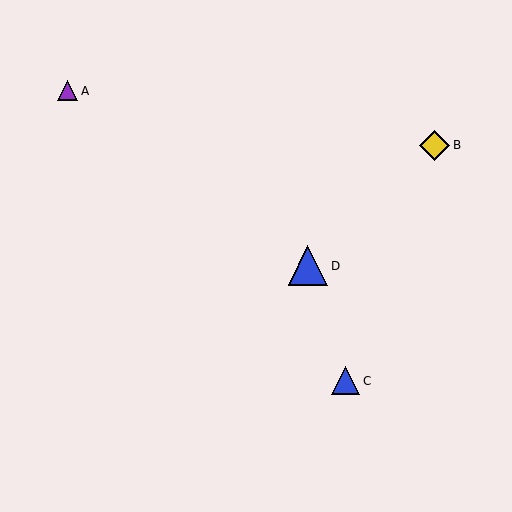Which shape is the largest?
The blue triangle (labeled D) is the largest.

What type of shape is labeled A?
Shape A is a purple triangle.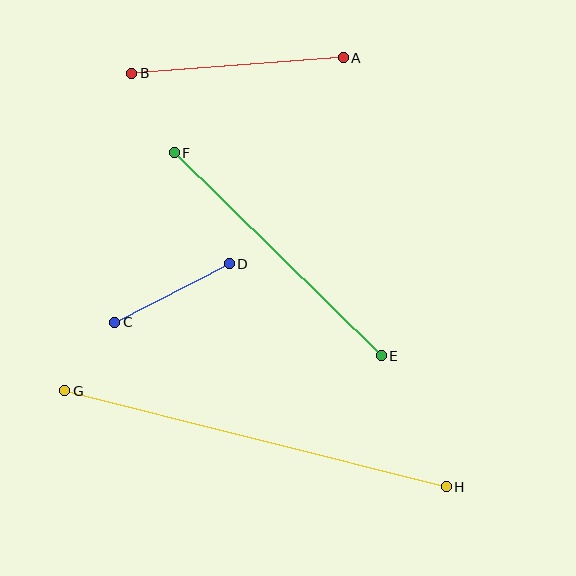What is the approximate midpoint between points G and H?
The midpoint is at approximately (255, 439) pixels.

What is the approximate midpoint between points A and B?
The midpoint is at approximately (237, 65) pixels.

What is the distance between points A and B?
The distance is approximately 212 pixels.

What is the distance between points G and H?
The distance is approximately 393 pixels.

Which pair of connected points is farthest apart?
Points G and H are farthest apart.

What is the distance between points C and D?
The distance is approximately 128 pixels.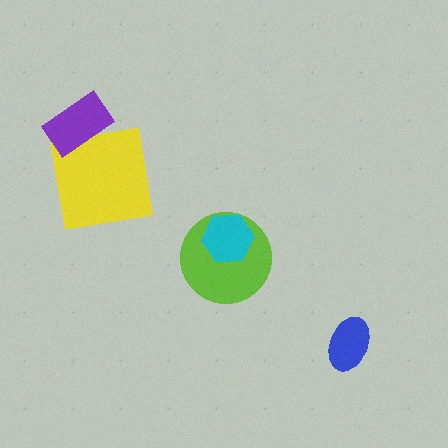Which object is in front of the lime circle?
The cyan hexagon is in front of the lime circle.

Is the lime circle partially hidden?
Yes, it is partially covered by another shape.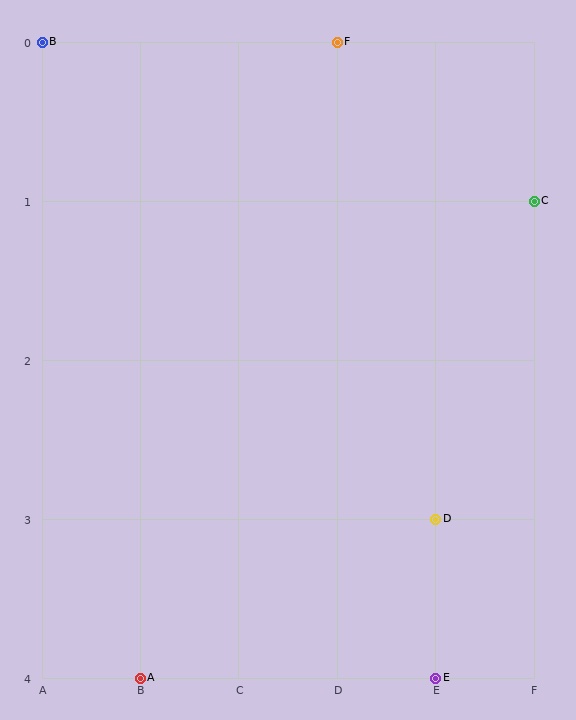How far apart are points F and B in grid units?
Points F and B are 3 columns apart.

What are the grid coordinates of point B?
Point B is at grid coordinates (A, 0).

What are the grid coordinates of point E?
Point E is at grid coordinates (E, 4).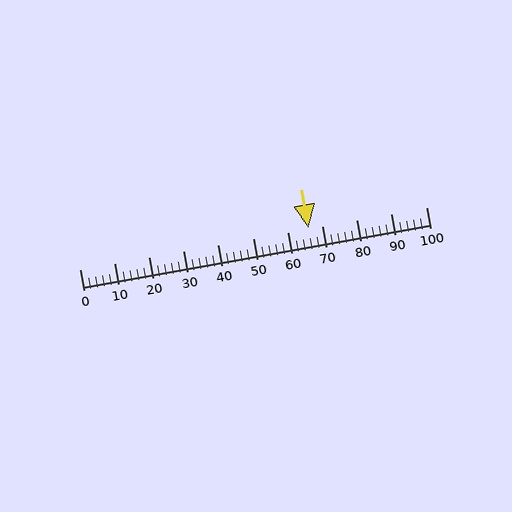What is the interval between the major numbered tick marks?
The major tick marks are spaced 10 units apart.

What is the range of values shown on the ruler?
The ruler shows values from 0 to 100.